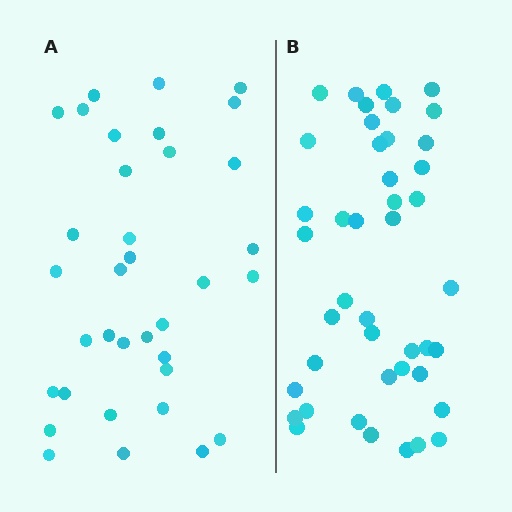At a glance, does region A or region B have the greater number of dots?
Region B (the right region) has more dots.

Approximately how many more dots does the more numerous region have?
Region B has roughly 8 or so more dots than region A.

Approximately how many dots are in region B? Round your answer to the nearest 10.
About 40 dots. (The exact count is 43, which rounds to 40.)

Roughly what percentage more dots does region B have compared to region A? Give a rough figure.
About 25% more.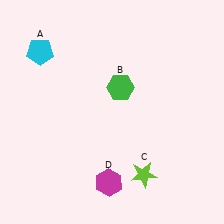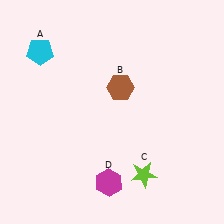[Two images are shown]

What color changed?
The hexagon (B) changed from green in Image 1 to brown in Image 2.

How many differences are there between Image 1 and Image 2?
There is 1 difference between the two images.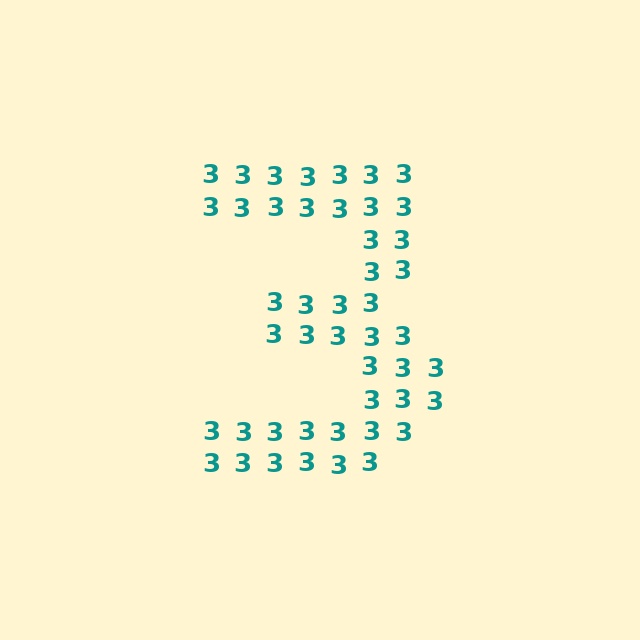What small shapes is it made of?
It is made of small digit 3's.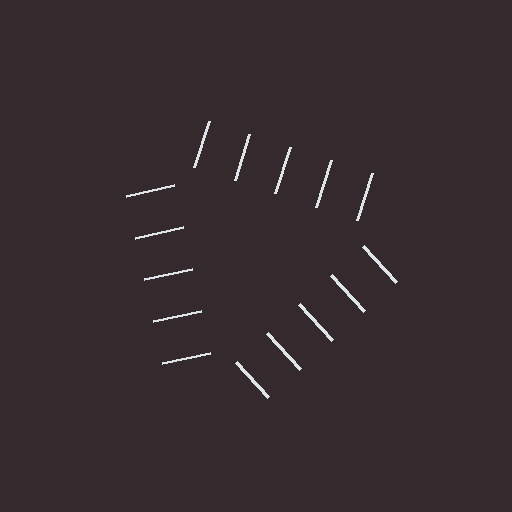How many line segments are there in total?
15 — 5 along each of the 3 edges.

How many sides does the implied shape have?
3 sides — the line-ends trace a triangle.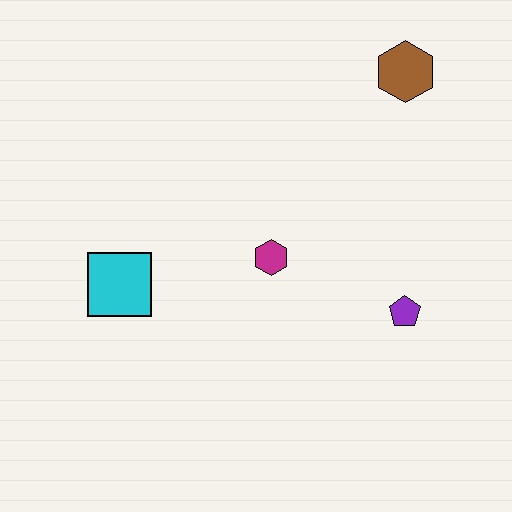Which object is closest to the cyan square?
The magenta hexagon is closest to the cyan square.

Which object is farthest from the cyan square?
The brown hexagon is farthest from the cyan square.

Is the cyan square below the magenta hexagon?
Yes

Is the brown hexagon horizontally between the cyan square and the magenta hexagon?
No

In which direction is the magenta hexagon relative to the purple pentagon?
The magenta hexagon is to the left of the purple pentagon.